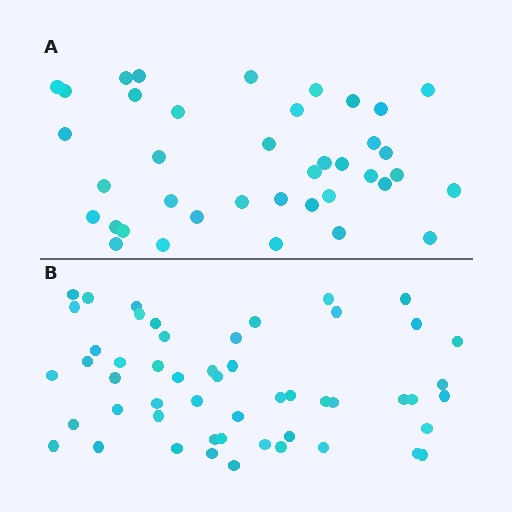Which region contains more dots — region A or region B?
Region B (the bottom region) has more dots.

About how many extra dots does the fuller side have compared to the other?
Region B has approximately 15 more dots than region A.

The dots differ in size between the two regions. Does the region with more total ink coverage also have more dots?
No. Region A has more total ink coverage because its dots are larger, but region B actually contains more individual dots. Total area can be misleading — the number of items is what matters here.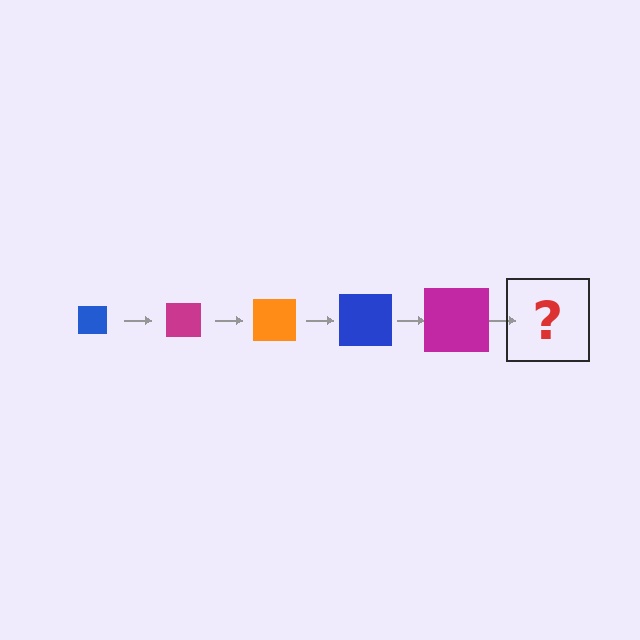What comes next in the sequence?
The next element should be an orange square, larger than the previous one.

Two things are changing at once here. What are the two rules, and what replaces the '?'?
The two rules are that the square grows larger each step and the color cycles through blue, magenta, and orange. The '?' should be an orange square, larger than the previous one.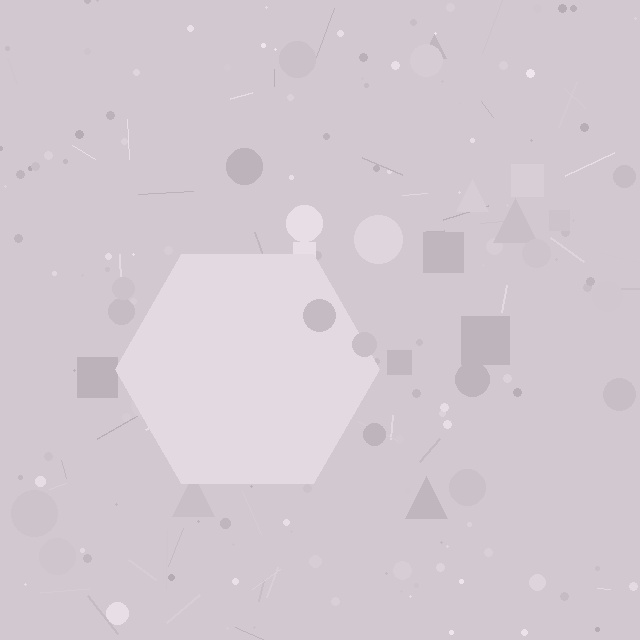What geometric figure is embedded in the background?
A hexagon is embedded in the background.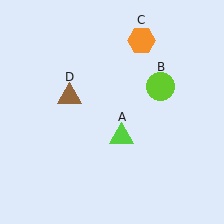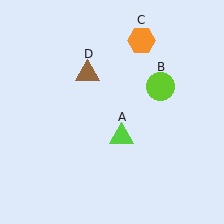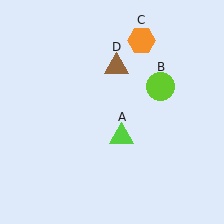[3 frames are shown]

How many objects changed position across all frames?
1 object changed position: brown triangle (object D).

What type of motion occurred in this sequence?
The brown triangle (object D) rotated clockwise around the center of the scene.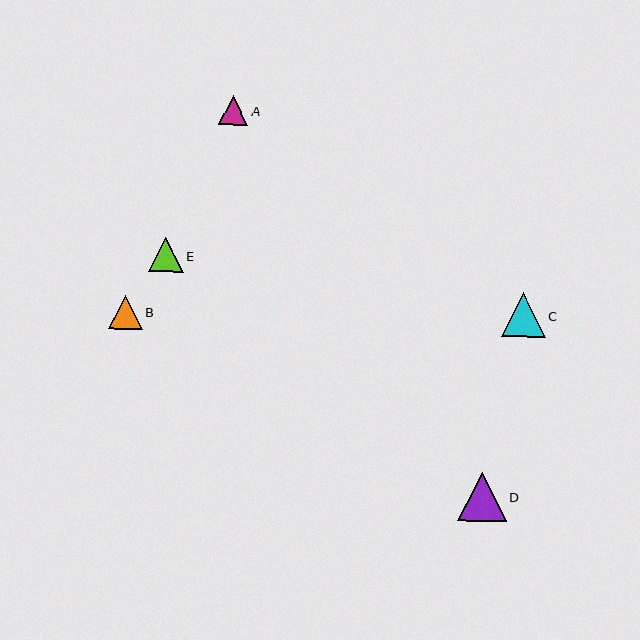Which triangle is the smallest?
Triangle A is the smallest with a size of approximately 30 pixels.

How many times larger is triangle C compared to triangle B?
Triangle C is approximately 1.3 times the size of triangle B.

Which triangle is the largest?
Triangle D is the largest with a size of approximately 48 pixels.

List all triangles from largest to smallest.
From largest to smallest: D, C, E, B, A.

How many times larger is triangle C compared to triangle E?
Triangle C is approximately 1.3 times the size of triangle E.